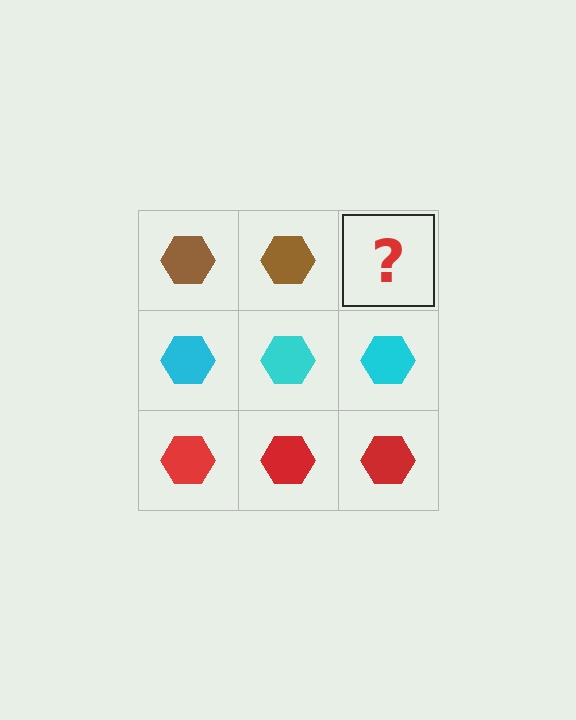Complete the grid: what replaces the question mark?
The question mark should be replaced with a brown hexagon.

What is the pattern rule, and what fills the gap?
The rule is that each row has a consistent color. The gap should be filled with a brown hexagon.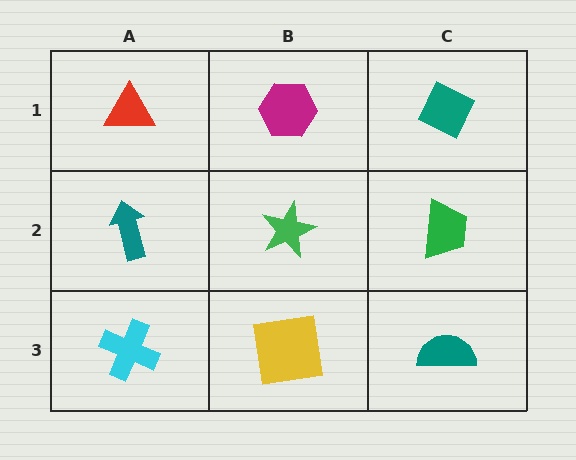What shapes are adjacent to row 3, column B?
A green star (row 2, column B), a cyan cross (row 3, column A), a teal semicircle (row 3, column C).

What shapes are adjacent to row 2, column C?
A teal diamond (row 1, column C), a teal semicircle (row 3, column C), a green star (row 2, column B).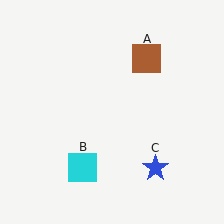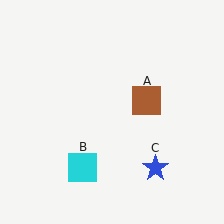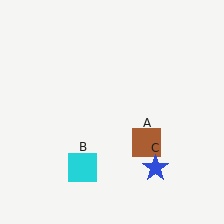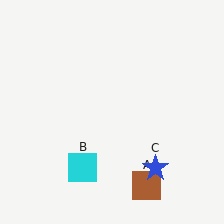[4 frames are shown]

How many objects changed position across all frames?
1 object changed position: brown square (object A).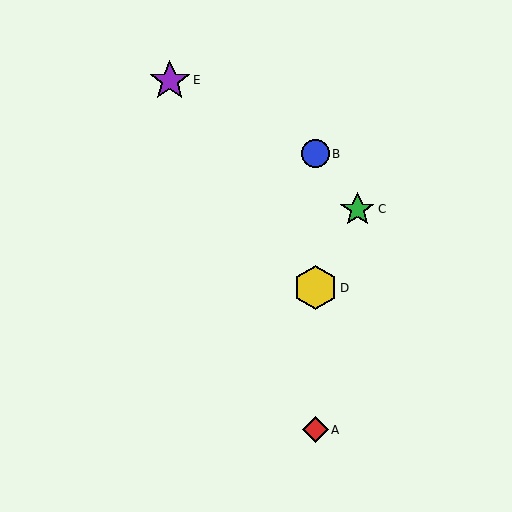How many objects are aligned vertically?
3 objects (A, B, D) are aligned vertically.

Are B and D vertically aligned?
Yes, both are at x≈315.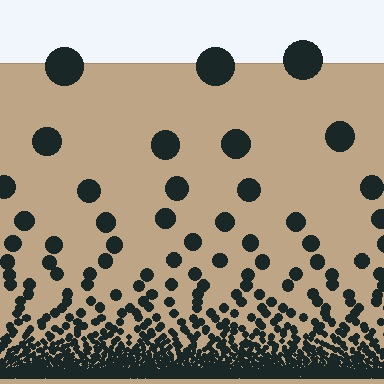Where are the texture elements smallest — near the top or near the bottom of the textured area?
Near the bottom.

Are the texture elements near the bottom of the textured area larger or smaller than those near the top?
Smaller. The gradient is inverted — elements near the bottom are smaller and denser.